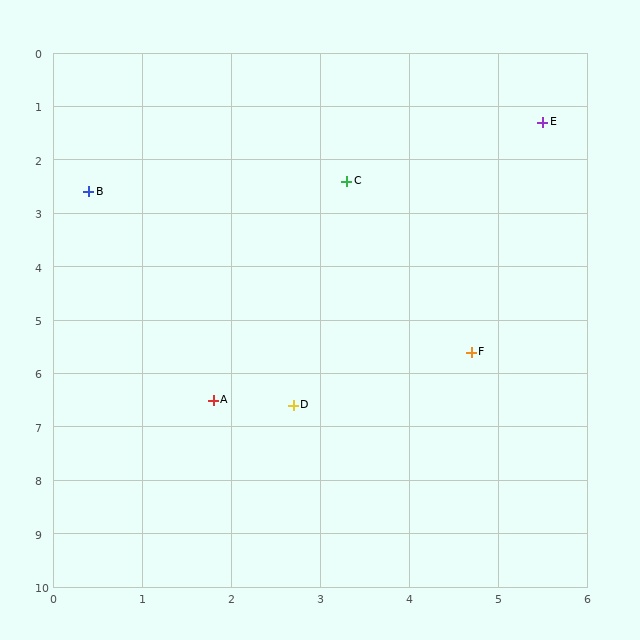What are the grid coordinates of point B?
Point B is at approximately (0.4, 2.6).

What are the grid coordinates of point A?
Point A is at approximately (1.8, 6.5).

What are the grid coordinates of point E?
Point E is at approximately (5.5, 1.3).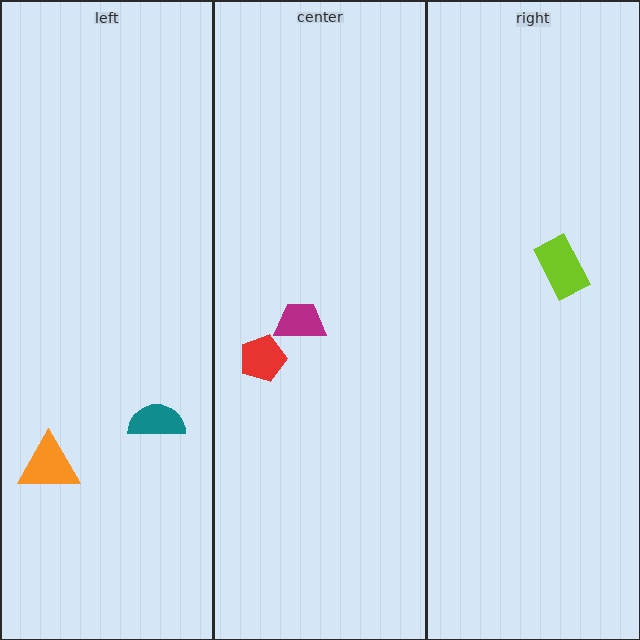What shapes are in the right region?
The lime rectangle.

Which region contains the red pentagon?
The center region.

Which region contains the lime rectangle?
The right region.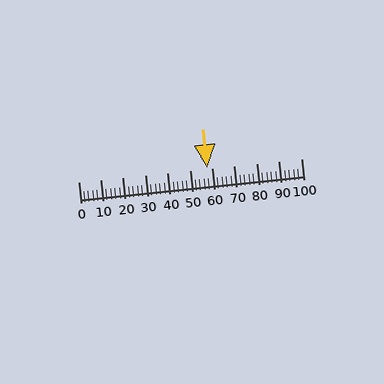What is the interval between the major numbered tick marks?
The major tick marks are spaced 10 units apart.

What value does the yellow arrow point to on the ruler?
The yellow arrow points to approximately 58.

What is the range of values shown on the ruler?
The ruler shows values from 0 to 100.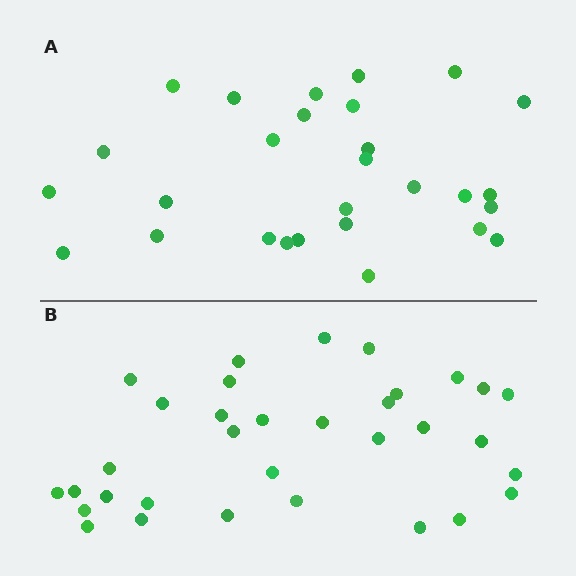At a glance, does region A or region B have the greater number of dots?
Region B (the bottom region) has more dots.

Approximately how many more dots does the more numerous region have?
Region B has about 5 more dots than region A.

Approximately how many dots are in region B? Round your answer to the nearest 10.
About 30 dots. (The exact count is 33, which rounds to 30.)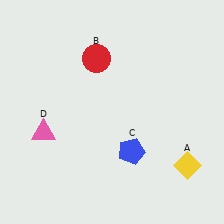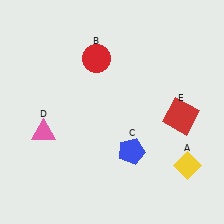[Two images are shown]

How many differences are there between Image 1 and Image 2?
There is 1 difference between the two images.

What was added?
A red square (E) was added in Image 2.